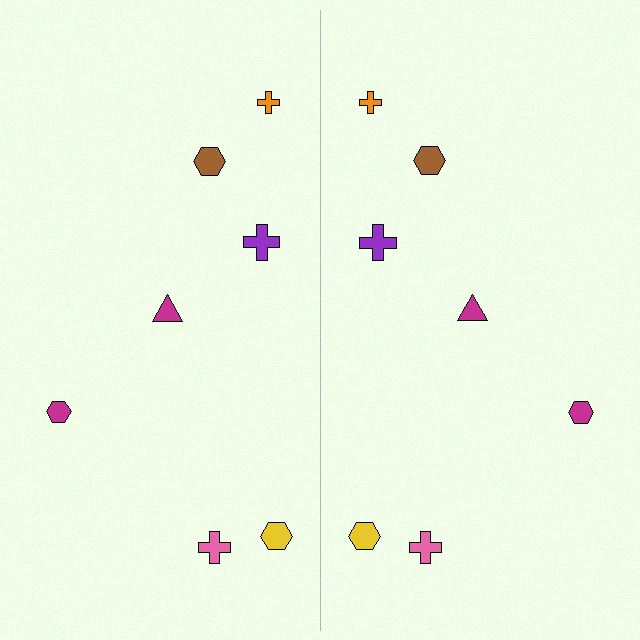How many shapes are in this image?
There are 14 shapes in this image.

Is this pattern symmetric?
Yes, this pattern has bilateral (reflection) symmetry.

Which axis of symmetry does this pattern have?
The pattern has a vertical axis of symmetry running through the center of the image.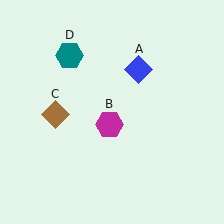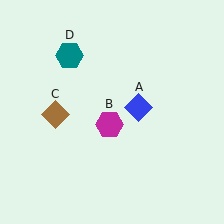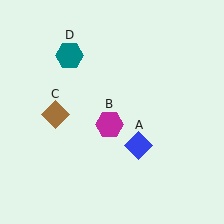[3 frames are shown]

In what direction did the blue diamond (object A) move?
The blue diamond (object A) moved down.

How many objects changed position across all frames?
1 object changed position: blue diamond (object A).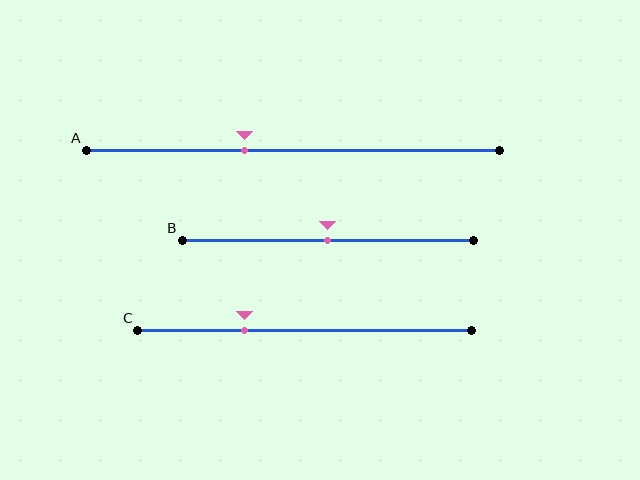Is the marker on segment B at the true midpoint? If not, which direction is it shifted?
Yes, the marker on segment B is at the true midpoint.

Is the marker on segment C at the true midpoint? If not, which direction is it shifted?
No, the marker on segment C is shifted to the left by about 18% of the segment length.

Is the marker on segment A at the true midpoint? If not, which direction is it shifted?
No, the marker on segment A is shifted to the left by about 12% of the segment length.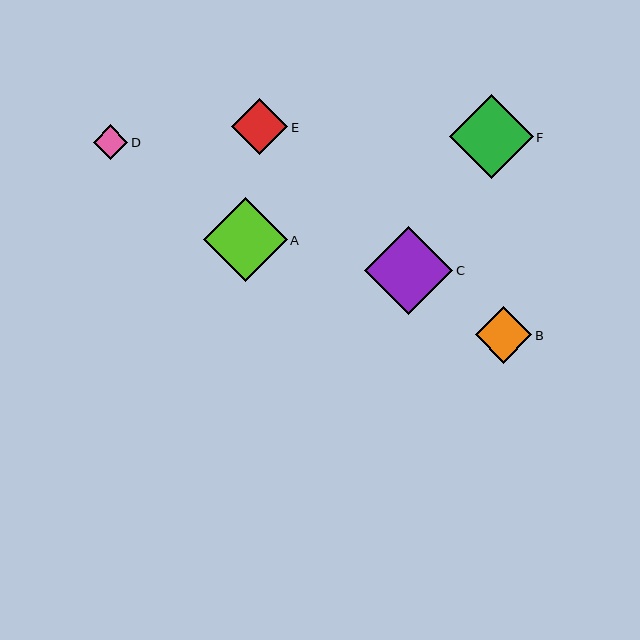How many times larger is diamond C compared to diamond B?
Diamond C is approximately 1.6 times the size of diamond B.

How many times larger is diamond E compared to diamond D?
Diamond E is approximately 1.6 times the size of diamond D.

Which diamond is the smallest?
Diamond D is the smallest with a size of approximately 34 pixels.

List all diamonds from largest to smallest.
From largest to smallest: C, A, F, B, E, D.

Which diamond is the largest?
Diamond C is the largest with a size of approximately 88 pixels.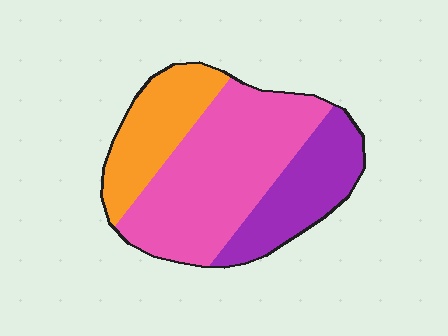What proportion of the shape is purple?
Purple takes up between a sixth and a third of the shape.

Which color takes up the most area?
Pink, at roughly 50%.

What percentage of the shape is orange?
Orange takes up about one quarter (1/4) of the shape.